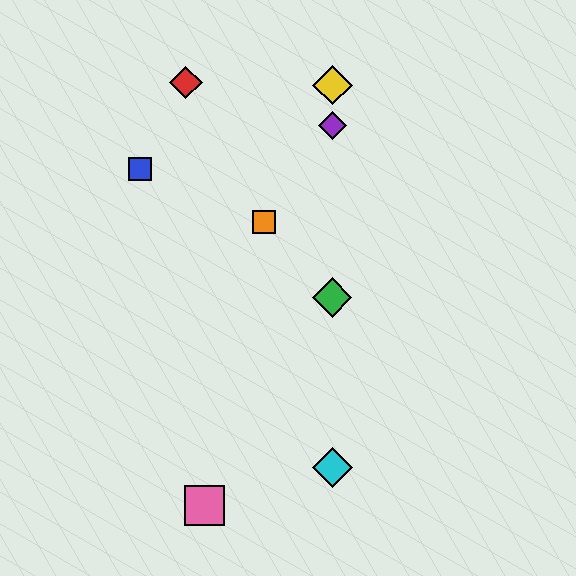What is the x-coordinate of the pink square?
The pink square is at x≈204.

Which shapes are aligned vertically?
The green diamond, the yellow diamond, the purple diamond, the cyan diamond are aligned vertically.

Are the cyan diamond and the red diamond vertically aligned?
No, the cyan diamond is at x≈332 and the red diamond is at x≈186.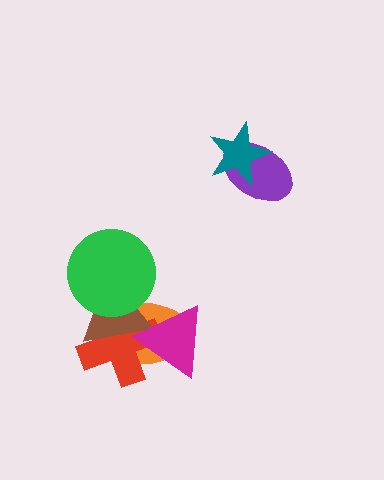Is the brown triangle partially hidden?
Yes, it is partially covered by another shape.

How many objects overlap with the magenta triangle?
3 objects overlap with the magenta triangle.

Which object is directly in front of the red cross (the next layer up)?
The brown triangle is directly in front of the red cross.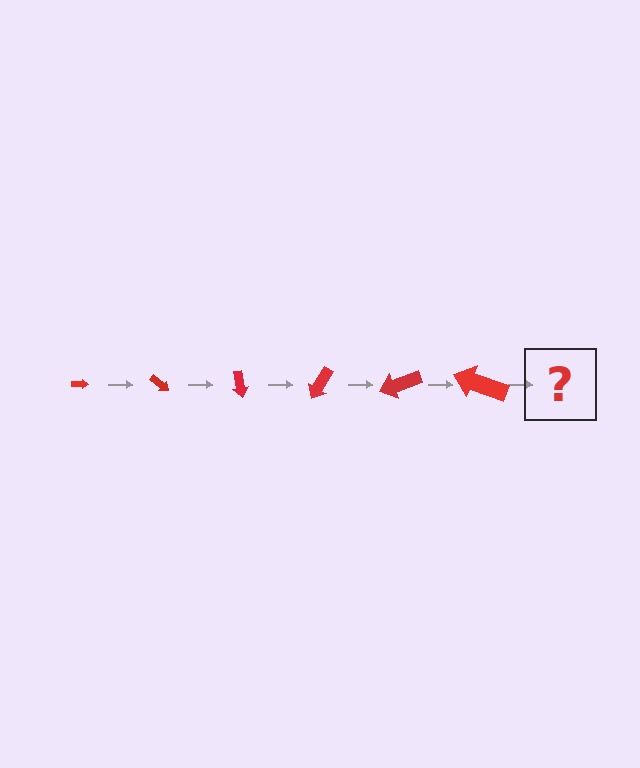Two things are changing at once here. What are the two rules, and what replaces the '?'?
The two rules are that the arrow grows larger each step and it rotates 40 degrees each step. The '?' should be an arrow, larger than the previous one and rotated 240 degrees from the start.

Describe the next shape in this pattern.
It should be an arrow, larger than the previous one and rotated 240 degrees from the start.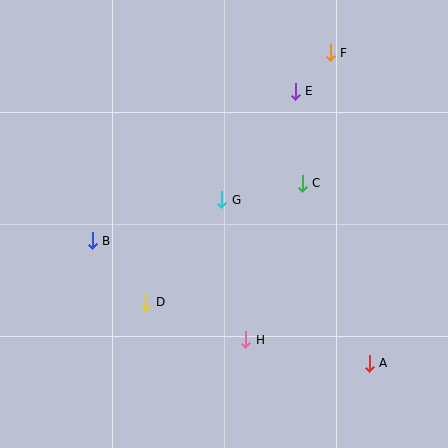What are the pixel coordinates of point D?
Point D is at (146, 302).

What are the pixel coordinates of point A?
Point A is at (369, 363).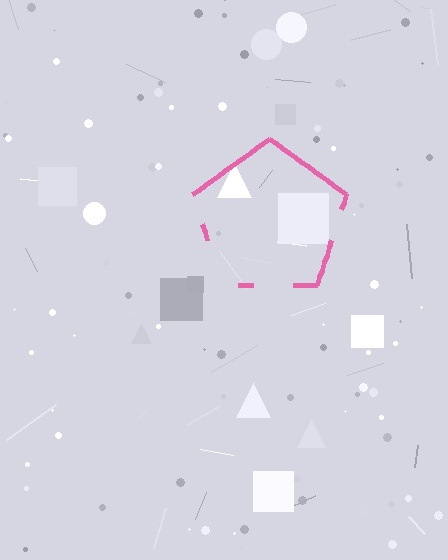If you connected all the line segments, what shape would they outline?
They would outline a pentagon.